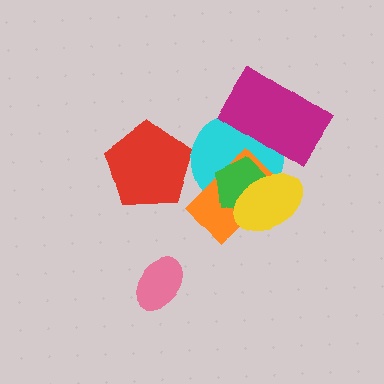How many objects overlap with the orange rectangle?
3 objects overlap with the orange rectangle.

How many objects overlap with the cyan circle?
4 objects overlap with the cyan circle.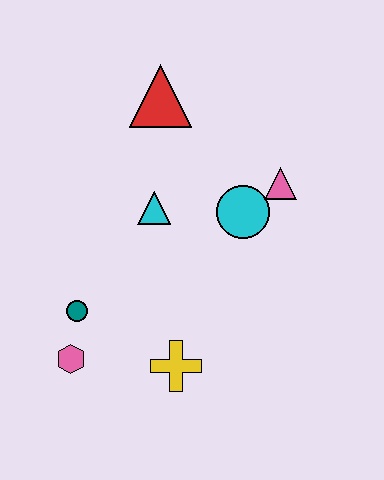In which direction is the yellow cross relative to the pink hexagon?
The yellow cross is to the right of the pink hexagon.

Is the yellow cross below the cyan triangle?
Yes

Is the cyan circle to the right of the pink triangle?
No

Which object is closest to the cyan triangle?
The cyan circle is closest to the cyan triangle.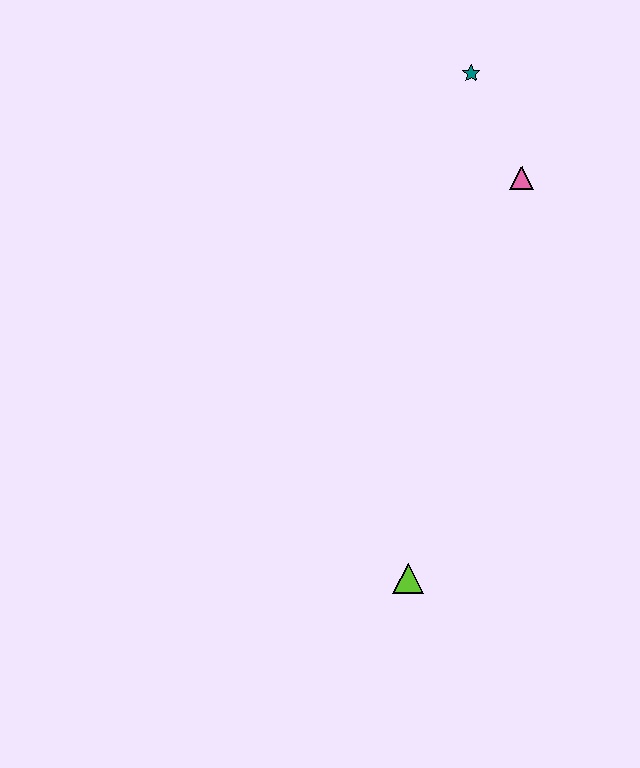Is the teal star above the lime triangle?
Yes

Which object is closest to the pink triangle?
The teal star is closest to the pink triangle.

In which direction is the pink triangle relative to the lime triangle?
The pink triangle is above the lime triangle.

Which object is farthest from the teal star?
The lime triangle is farthest from the teal star.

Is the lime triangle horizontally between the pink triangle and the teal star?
No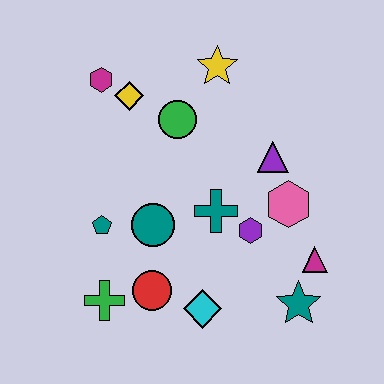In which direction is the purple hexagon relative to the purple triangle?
The purple hexagon is below the purple triangle.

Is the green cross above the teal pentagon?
No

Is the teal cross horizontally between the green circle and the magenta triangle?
Yes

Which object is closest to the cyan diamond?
The red circle is closest to the cyan diamond.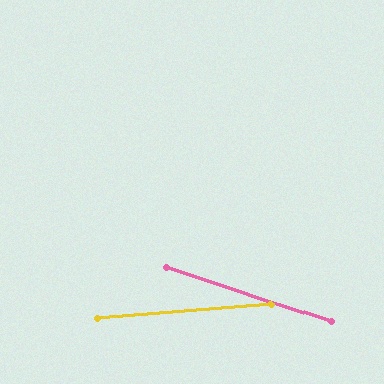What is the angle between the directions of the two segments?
Approximately 23 degrees.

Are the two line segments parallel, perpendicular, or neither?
Neither parallel nor perpendicular — they differ by about 23°.